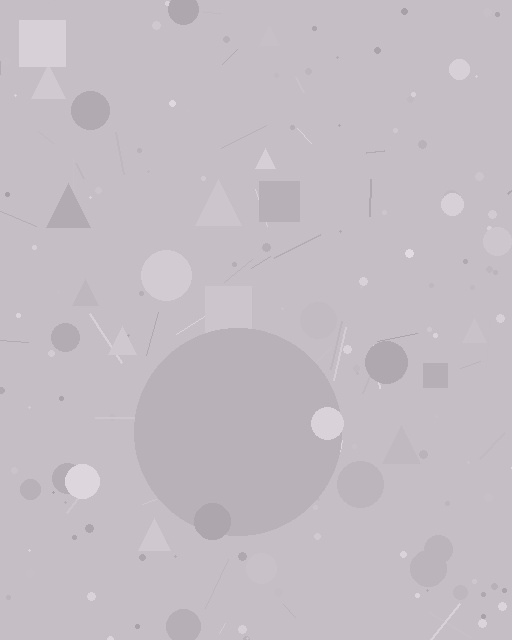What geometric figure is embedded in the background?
A circle is embedded in the background.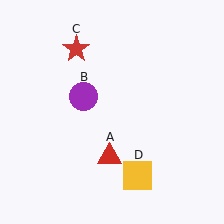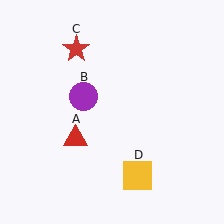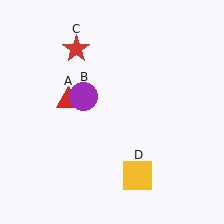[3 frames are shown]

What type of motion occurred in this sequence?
The red triangle (object A) rotated clockwise around the center of the scene.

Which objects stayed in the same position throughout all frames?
Purple circle (object B) and red star (object C) and yellow square (object D) remained stationary.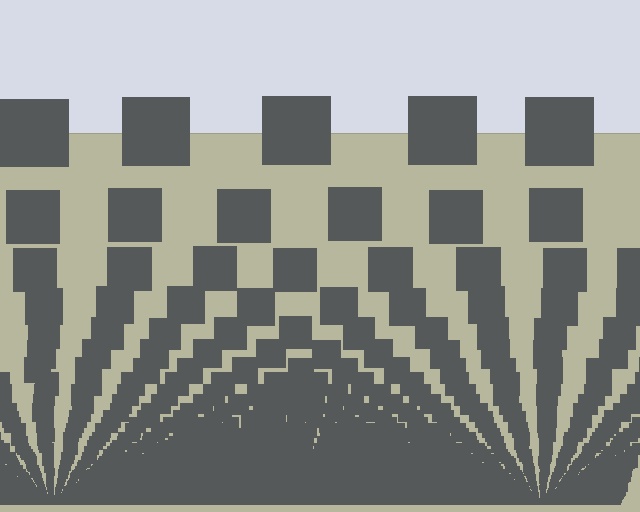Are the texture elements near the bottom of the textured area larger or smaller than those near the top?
Smaller. The gradient is inverted — elements near the bottom are smaller and denser.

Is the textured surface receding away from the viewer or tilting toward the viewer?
The surface appears to tilt toward the viewer. Texture elements get larger and sparser toward the top.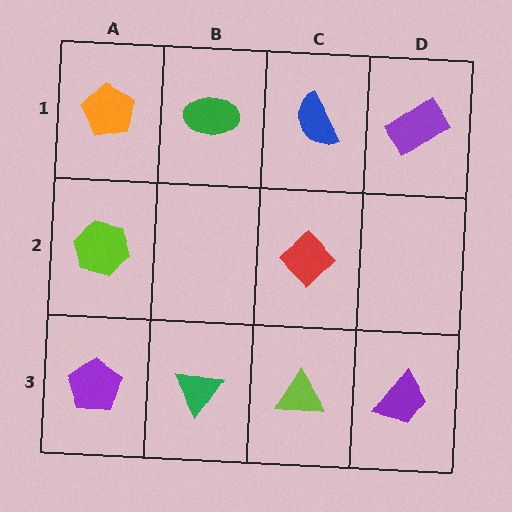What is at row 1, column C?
A blue semicircle.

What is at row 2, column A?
A lime hexagon.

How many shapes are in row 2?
2 shapes.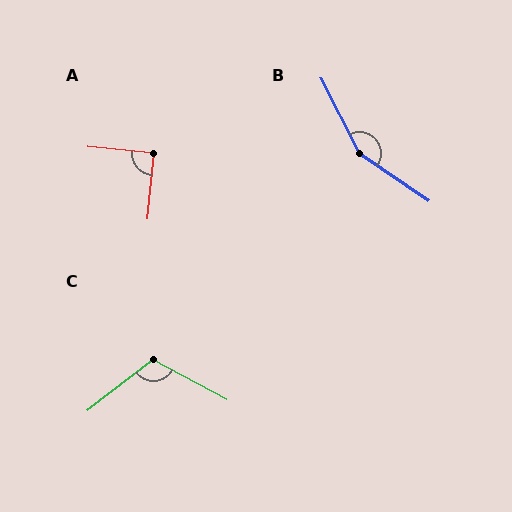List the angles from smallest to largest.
A (90°), C (114°), B (151°).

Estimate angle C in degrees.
Approximately 114 degrees.